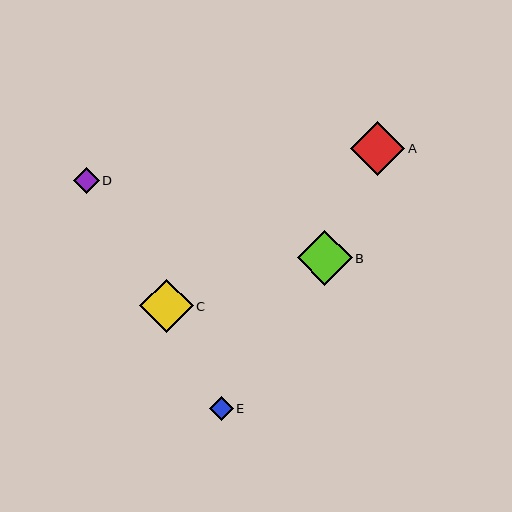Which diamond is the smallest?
Diamond E is the smallest with a size of approximately 24 pixels.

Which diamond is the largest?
Diamond B is the largest with a size of approximately 55 pixels.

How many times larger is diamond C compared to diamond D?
Diamond C is approximately 2.0 times the size of diamond D.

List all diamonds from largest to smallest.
From largest to smallest: B, A, C, D, E.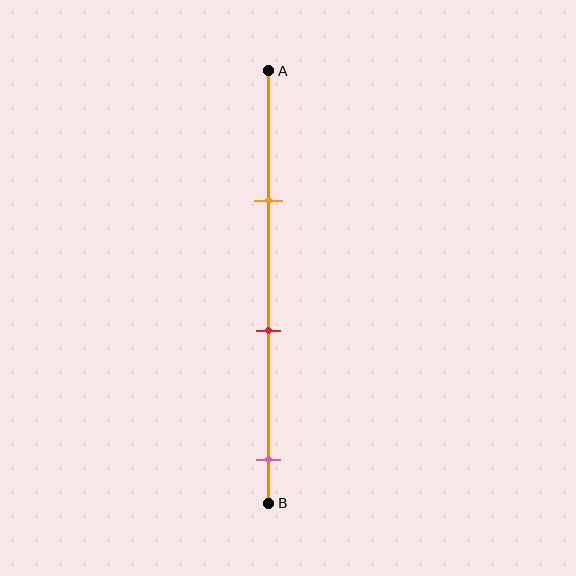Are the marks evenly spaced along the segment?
Yes, the marks are approximately evenly spaced.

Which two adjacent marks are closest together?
The orange and red marks are the closest adjacent pair.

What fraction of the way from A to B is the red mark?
The red mark is approximately 60% (0.6) of the way from A to B.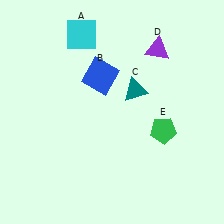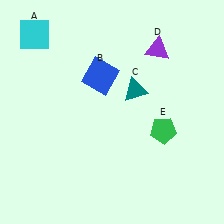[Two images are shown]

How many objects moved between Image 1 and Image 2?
1 object moved between the two images.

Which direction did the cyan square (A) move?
The cyan square (A) moved left.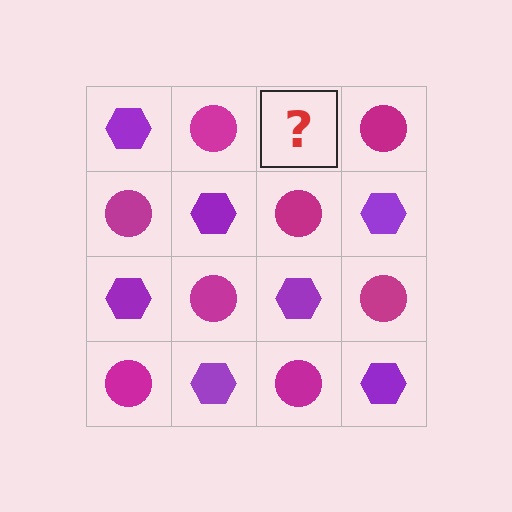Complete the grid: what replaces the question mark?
The question mark should be replaced with a purple hexagon.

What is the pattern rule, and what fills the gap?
The rule is that it alternates purple hexagon and magenta circle in a checkerboard pattern. The gap should be filled with a purple hexagon.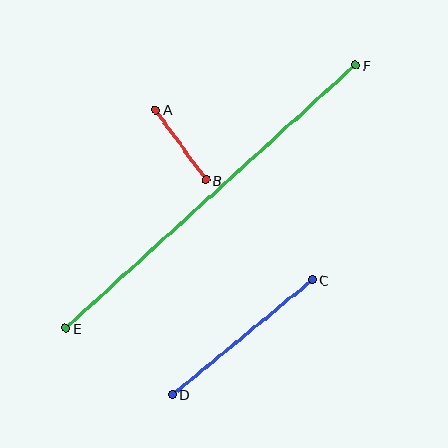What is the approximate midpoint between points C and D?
The midpoint is at approximately (242, 337) pixels.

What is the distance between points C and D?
The distance is approximately 181 pixels.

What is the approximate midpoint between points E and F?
The midpoint is at approximately (211, 197) pixels.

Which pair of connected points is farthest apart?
Points E and F are farthest apart.